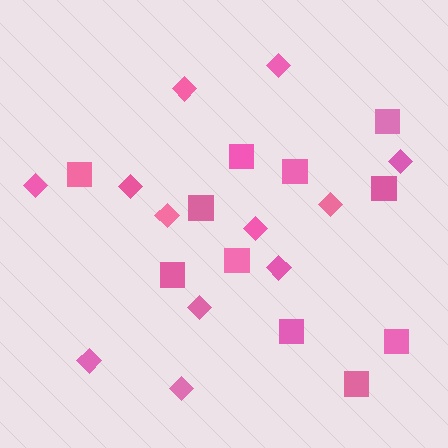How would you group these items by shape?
There are 2 groups: one group of squares (11) and one group of diamonds (12).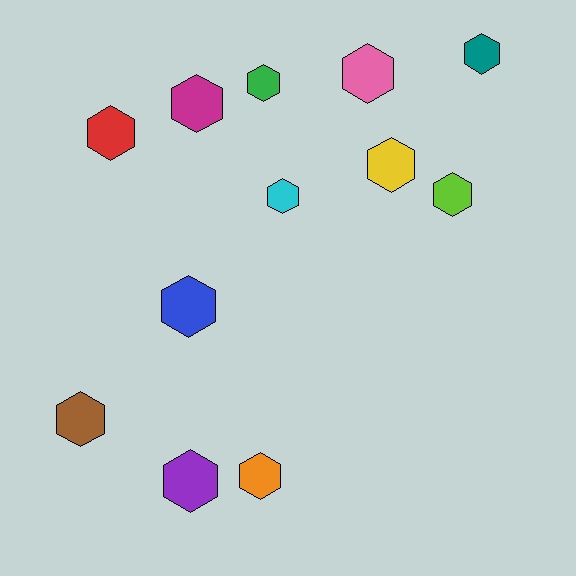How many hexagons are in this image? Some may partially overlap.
There are 12 hexagons.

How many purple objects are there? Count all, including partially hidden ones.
There is 1 purple object.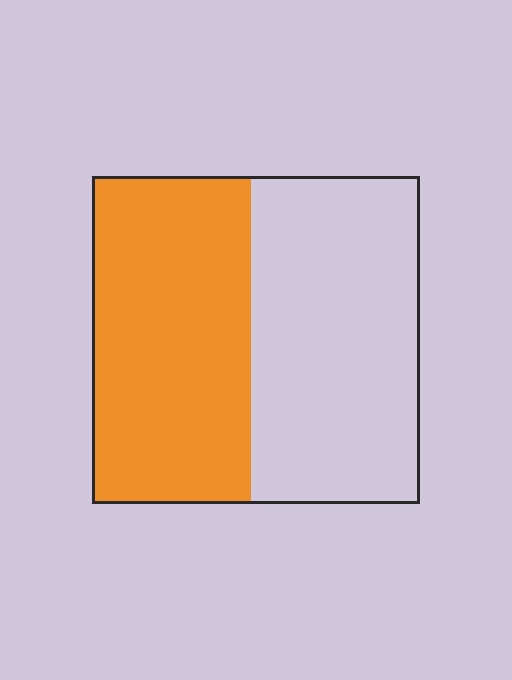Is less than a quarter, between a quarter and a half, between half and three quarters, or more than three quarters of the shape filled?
Between a quarter and a half.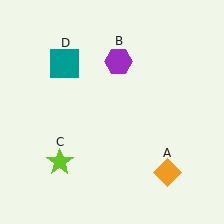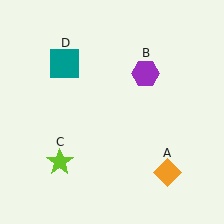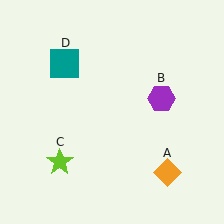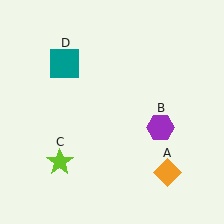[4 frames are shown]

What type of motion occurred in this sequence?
The purple hexagon (object B) rotated clockwise around the center of the scene.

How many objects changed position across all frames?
1 object changed position: purple hexagon (object B).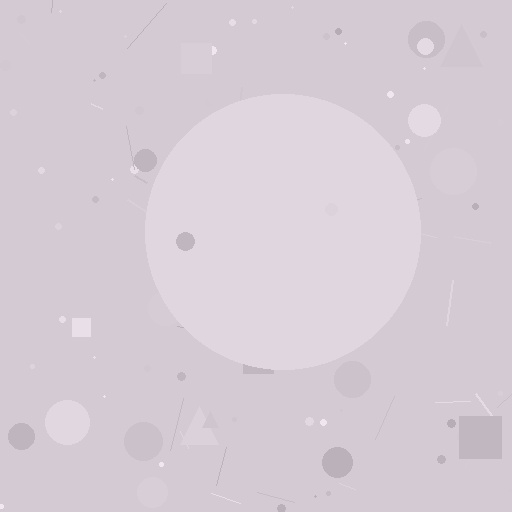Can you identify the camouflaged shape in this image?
The camouflaged shape is a circle.